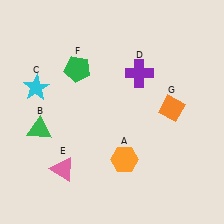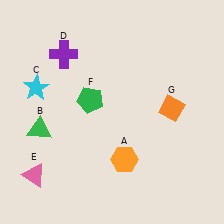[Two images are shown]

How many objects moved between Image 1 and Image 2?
3 objects moved between the two images.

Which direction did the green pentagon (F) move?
The green pentagon (F) moved down.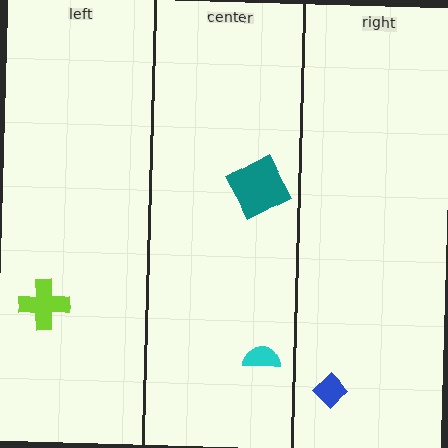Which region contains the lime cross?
The left region.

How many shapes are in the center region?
2.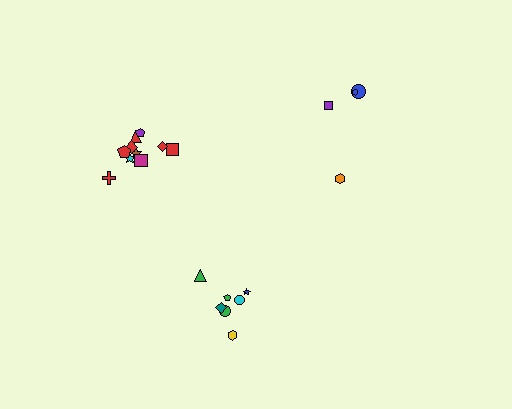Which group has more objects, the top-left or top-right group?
The top-left group.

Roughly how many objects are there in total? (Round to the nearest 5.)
Roughly 20 objects in total.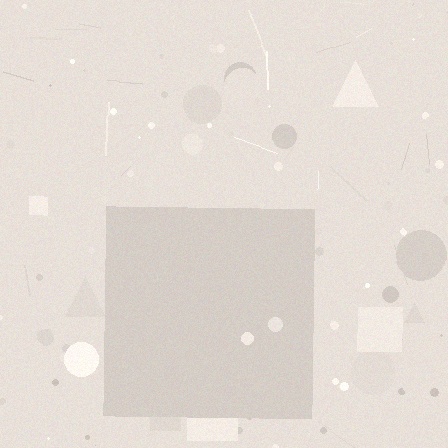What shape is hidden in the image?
A square is hidden in the image.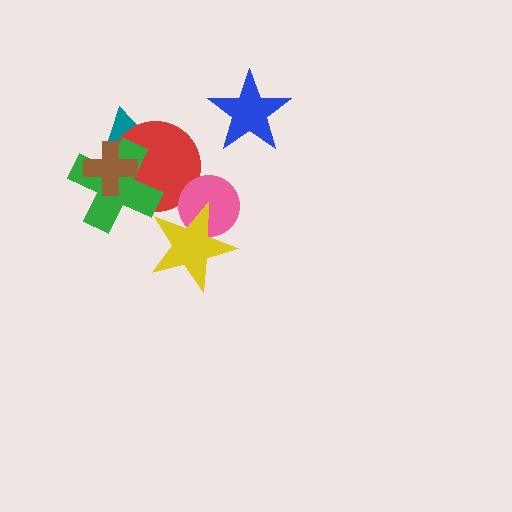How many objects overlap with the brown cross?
3 objects overlap with the brown cross.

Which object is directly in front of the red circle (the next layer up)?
The pink circle is directly in front of the red circle.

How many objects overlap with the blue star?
0 objects overlap with the blue star.